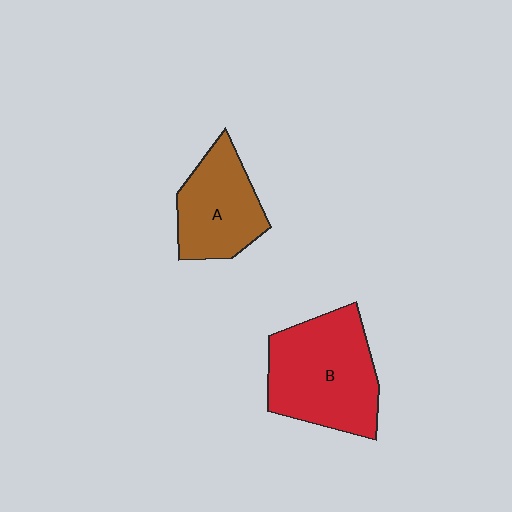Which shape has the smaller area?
Shape A (brown).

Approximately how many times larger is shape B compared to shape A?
Approximately 1.4 times.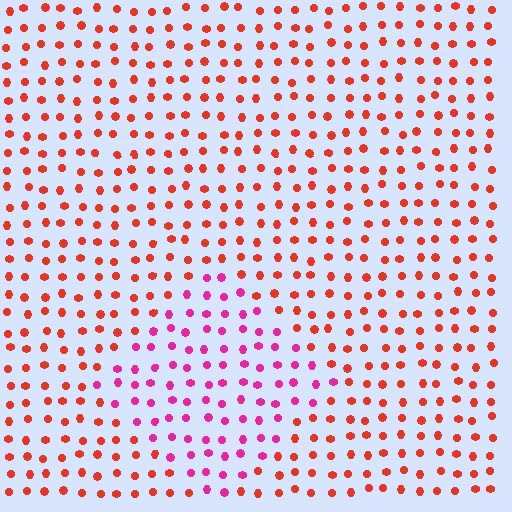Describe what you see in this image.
The image is filled with small red elements in a uniform arrangement. A diamond-shaped region is visible where the elements are tinted to a slightly different hue, forming a subtle color boundary.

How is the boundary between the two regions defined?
The boundary is defined purely by a slight shift in hue (about 44 degrees). Spacing, size, and orientation are identical on both sides.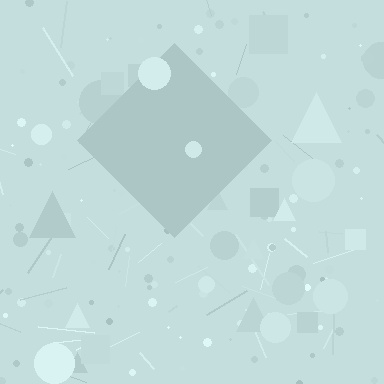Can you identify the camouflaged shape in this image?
The camouflaged shape is a diamond.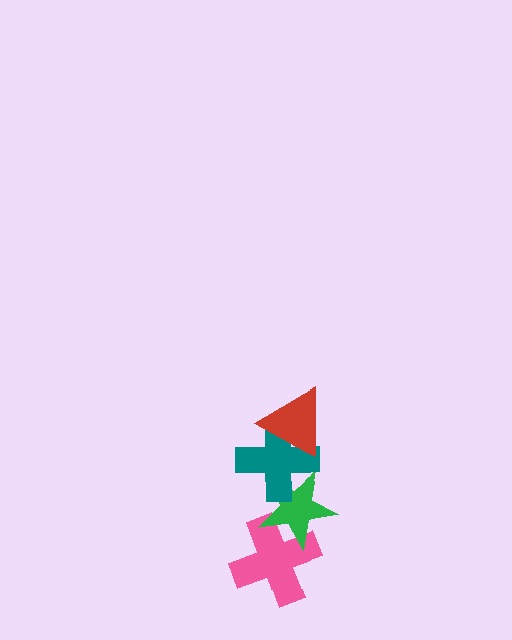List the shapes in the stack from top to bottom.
From top to bottom: the red triangle, the teal cross, the green star, the pink cross.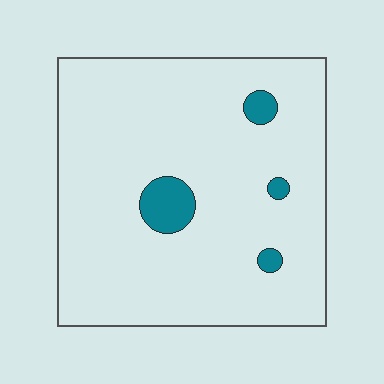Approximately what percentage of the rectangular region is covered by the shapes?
Approximately 5%.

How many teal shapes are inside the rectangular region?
4.